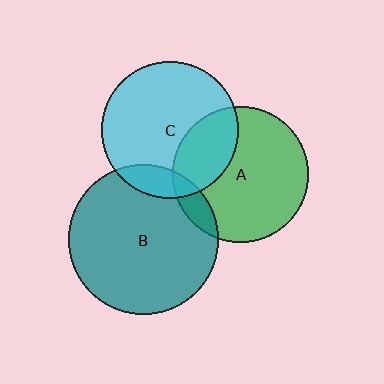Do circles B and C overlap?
Yes.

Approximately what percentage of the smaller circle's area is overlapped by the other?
Approximately 10%.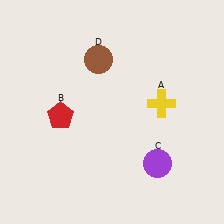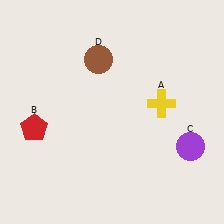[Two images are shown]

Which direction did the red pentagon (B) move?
The red pentagon (B) moved left.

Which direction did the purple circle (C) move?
The purple circle (C) moved right.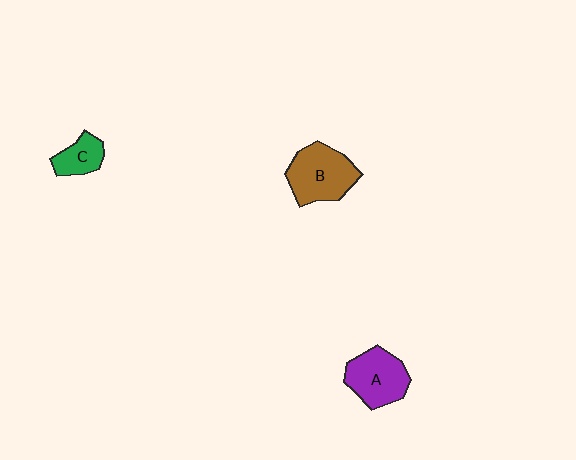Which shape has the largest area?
Shape B (brown).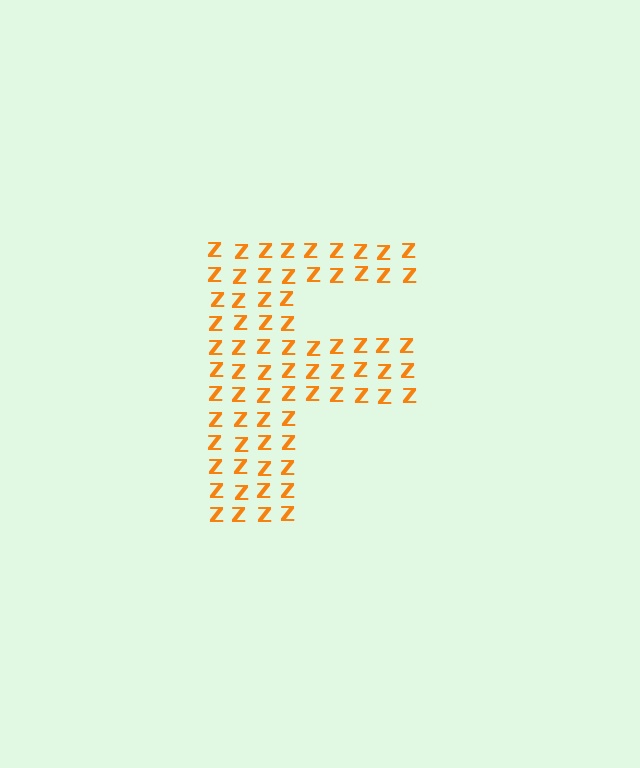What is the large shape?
The large shape is the letter F.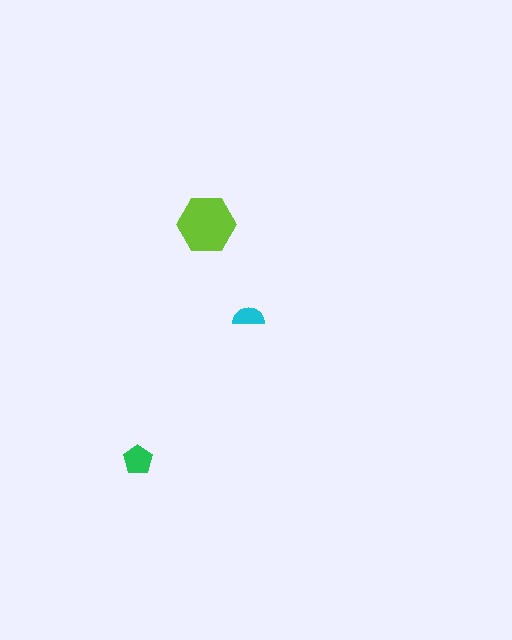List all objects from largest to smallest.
The lime hexagon, the green pentagon, the cyan semicircle.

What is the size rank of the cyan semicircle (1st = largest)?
3rd.